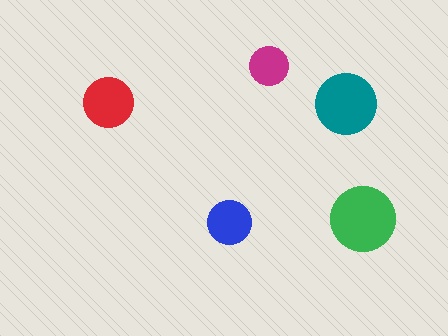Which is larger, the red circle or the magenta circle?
The red one.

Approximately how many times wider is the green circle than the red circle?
About 1.5 times wider.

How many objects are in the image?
There are 5 objects in the image.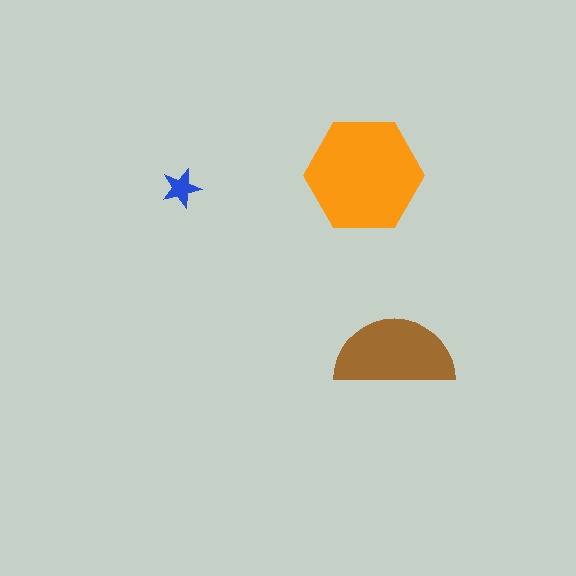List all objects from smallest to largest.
The blue star, the brown semicircle, the orange hexagon.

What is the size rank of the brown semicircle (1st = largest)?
2nd.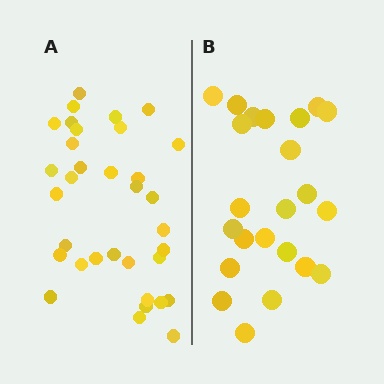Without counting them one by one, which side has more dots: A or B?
Region A (the left region) has more dots.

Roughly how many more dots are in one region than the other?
Region A has roughly 12 or so more dots than region B.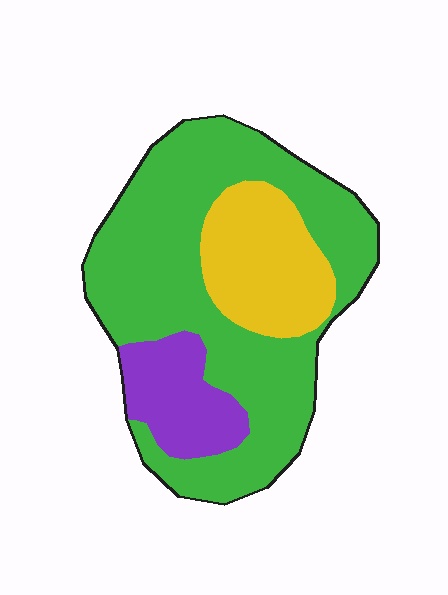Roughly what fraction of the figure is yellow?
Yellow covers about 20% of the figure.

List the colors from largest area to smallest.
From largest to smallest: green, yellow, purple.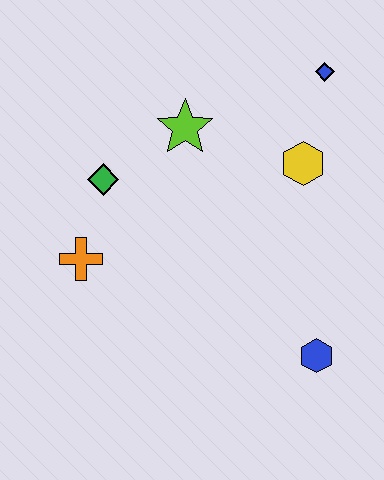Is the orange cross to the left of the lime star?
Yes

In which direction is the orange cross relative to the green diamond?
The orange cross is below the green diamond.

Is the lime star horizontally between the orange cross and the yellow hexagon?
Yes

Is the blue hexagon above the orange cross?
No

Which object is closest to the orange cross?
The green diamond is closest to the orange cross.